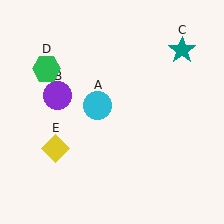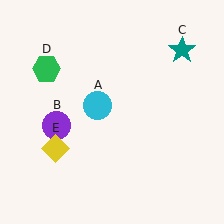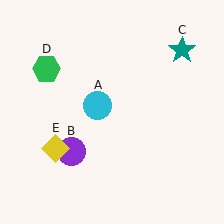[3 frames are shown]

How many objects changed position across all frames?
1 object changed position: purple circle (object B).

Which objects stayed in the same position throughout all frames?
Cyan circle (object A) and teal star (object C) and green hexagon (object D) and yellow diamond (object E) remained stationary.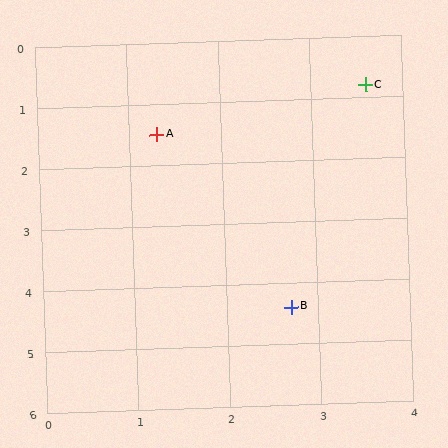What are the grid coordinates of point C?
Point C is at approximately (3.6, 0.8).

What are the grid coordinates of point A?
Point A is at approximately (1.3, 1.5).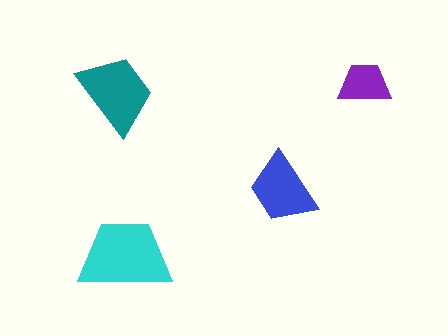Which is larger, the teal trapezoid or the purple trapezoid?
The teal one.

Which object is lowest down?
The cyan trapezoid is bottommost.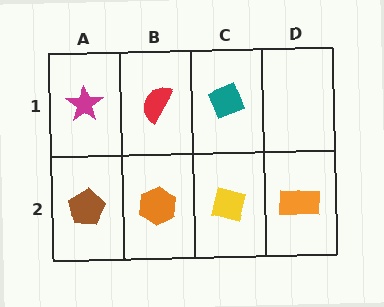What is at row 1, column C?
A teal diamond.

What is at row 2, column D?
An orange rectangle.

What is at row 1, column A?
A magenta star.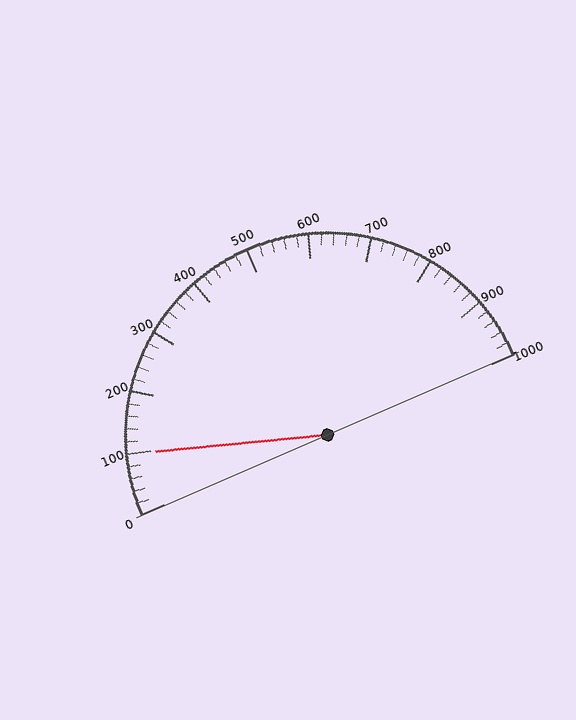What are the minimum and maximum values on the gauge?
The gauge ranges from 0 to 1000.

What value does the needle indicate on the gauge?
The needle indicates approximately 100.